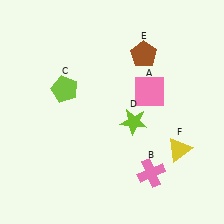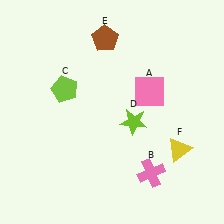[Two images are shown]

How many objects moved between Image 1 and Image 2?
1 object moved between the two images.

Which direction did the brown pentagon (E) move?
The brown pentagon (E) moved left.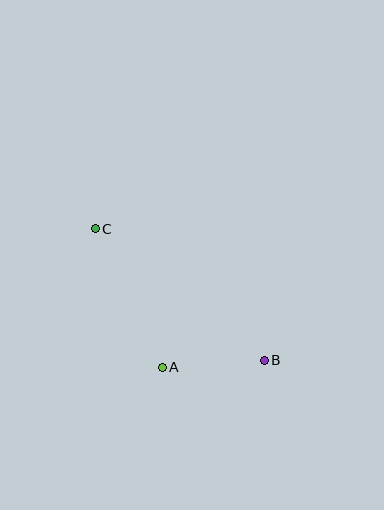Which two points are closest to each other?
Points A and B are closest to each other.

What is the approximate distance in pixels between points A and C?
The distance between A and C is approximately 154 pixels.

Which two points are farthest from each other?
Points B and C are farthest from each other.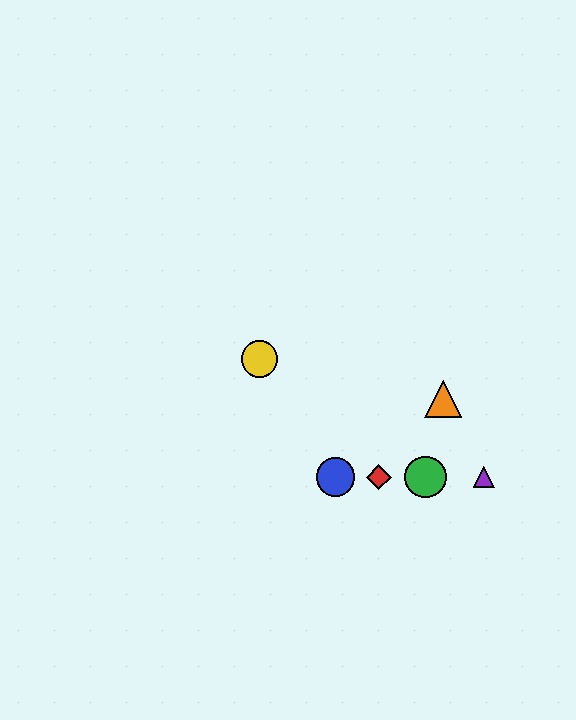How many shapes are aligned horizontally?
4 shapes (the red diamond, the blue circle, the green circle, the purple triangle) are aligned horizontally.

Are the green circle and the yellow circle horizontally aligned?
No, the green circle is at y≈477 and the yellow circle is at y≈359.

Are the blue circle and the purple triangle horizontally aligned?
Yes, both are at y≈477.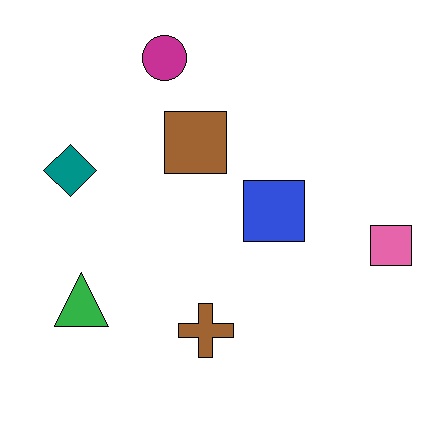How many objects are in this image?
There are 7 objects.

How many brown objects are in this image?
There are 2 brown objects.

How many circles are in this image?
There is 1 circle.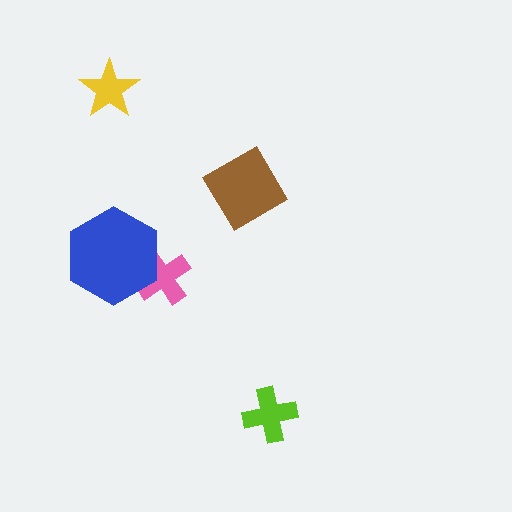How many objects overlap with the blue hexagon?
1 object overlaps with the blue hexagon.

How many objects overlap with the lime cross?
0 objects overlap with the lime cross.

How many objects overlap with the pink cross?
1 object overlaps with the pink cross.